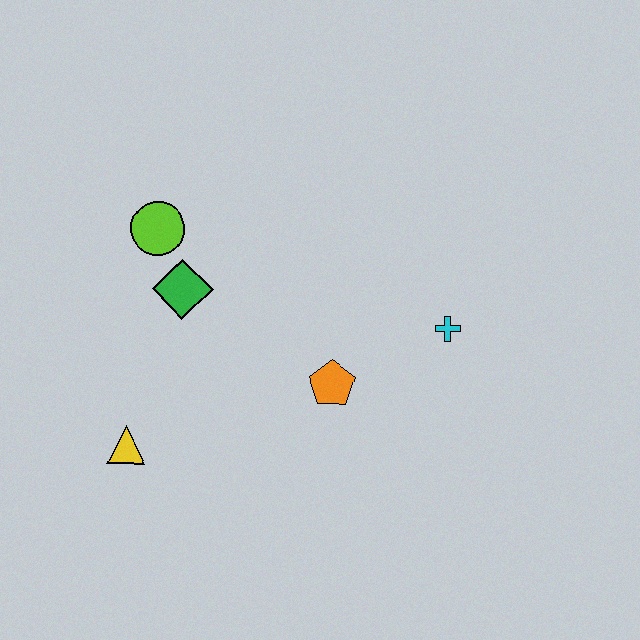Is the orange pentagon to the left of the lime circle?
No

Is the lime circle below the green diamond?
No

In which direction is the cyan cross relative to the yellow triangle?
The cyan cross is to the right of the yellow triangle.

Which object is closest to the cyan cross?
The orange pentagon is closest to the cyan cross.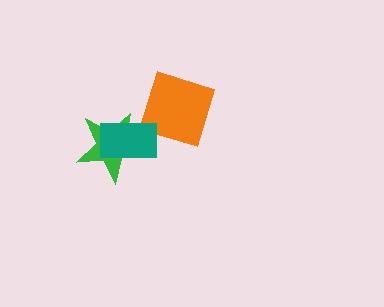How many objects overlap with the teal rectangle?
1 object overlaps with the teal rectangle.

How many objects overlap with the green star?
1 object overlaps with the green star.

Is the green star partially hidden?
Yes, it is partially covered by another shape.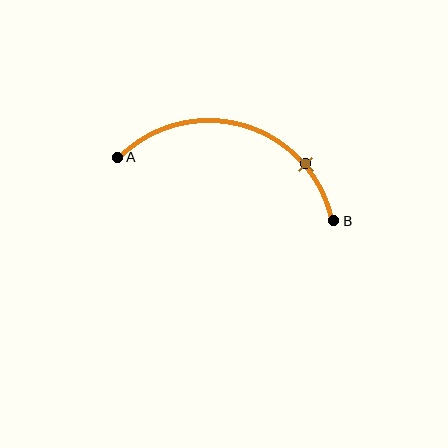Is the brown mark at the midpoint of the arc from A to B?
No. The brown mark lies on the arc but is closer to endpoint B. The arc midpoint would be at the point on the curve equidistant along the arc from both A and B.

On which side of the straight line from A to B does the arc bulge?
The arc bulges above the straight line connecting A and B.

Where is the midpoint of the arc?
The arc midpoint is the point on the curve farthest from the straight line joining A and B. It sits above that line.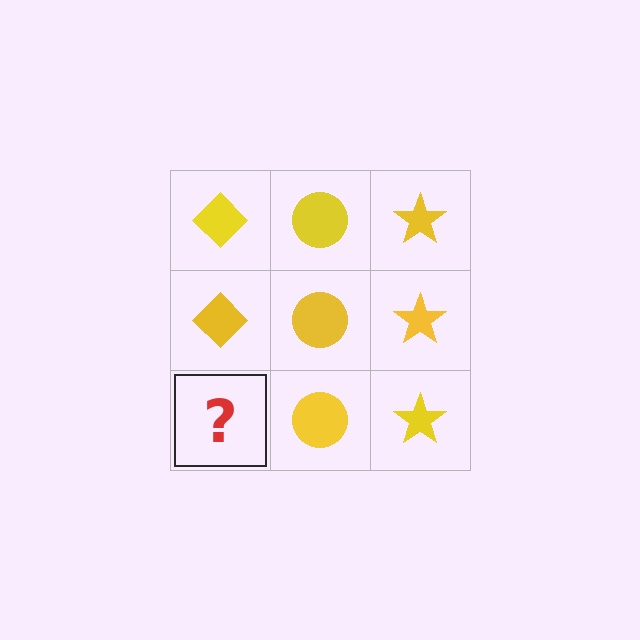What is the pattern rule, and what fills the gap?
The rule is that each column has a consistent shape. The gap should be filled with a yellow diamond.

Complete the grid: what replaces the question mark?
The question mark should be replaced with a yellow diamond.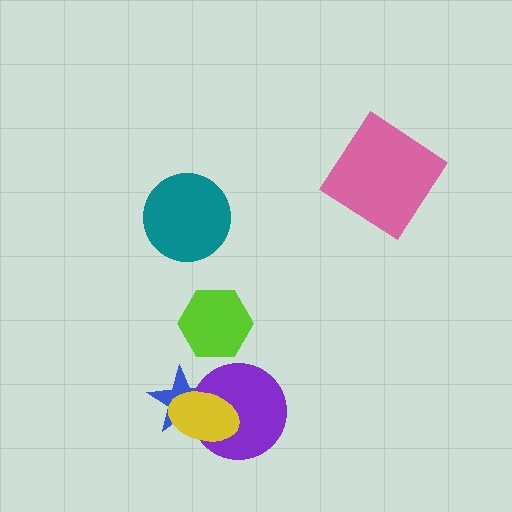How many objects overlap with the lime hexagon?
0 objects overlap with the lime hexagon.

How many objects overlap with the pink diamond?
0 objects overlap with the pink diamond.